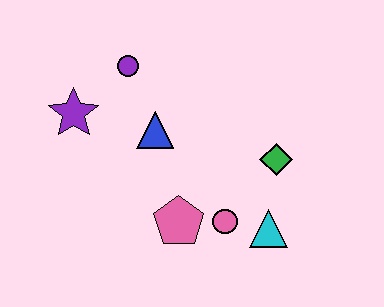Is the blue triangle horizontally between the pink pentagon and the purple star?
Yes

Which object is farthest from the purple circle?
The cyan triangle is farthest from the purple circle.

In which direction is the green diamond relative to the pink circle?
The green diamond is above the pink circle.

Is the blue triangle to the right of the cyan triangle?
No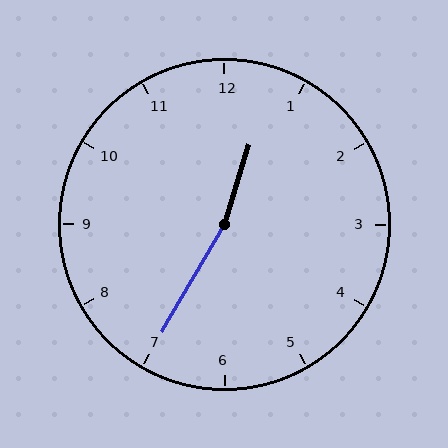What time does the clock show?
12:35.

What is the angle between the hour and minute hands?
Approximately 168 degrees.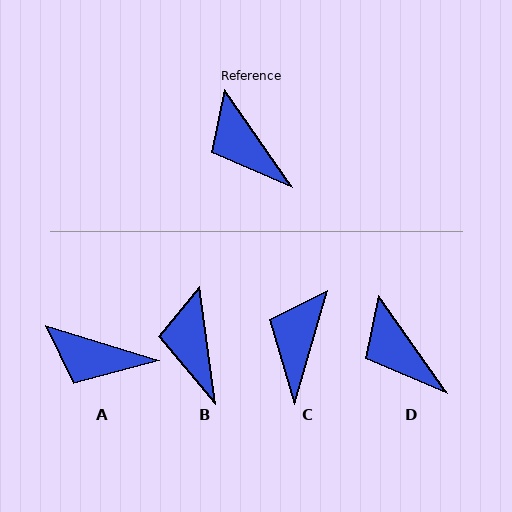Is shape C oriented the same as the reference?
No, it is off by about 51 degrees.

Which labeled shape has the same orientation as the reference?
D.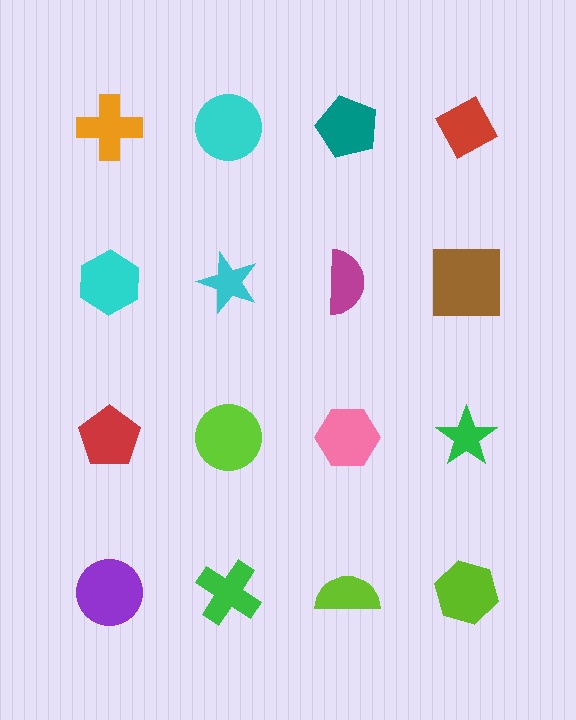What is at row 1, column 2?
A cyan circle.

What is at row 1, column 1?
An orange cross.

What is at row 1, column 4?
A red diamond.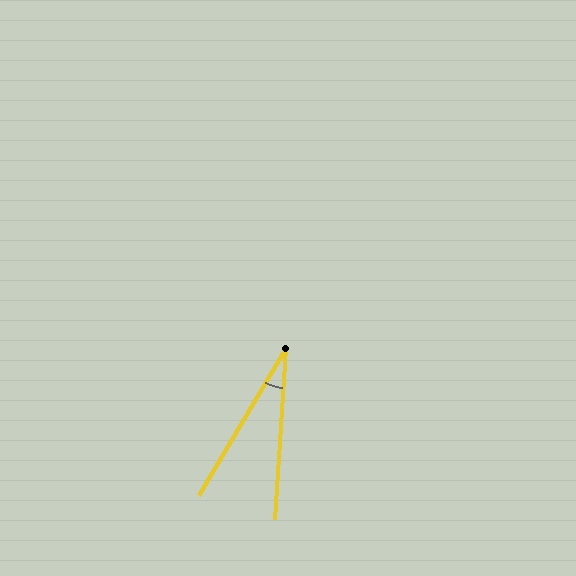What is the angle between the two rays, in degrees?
Approximately 27 degrees.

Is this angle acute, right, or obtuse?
It is acute.